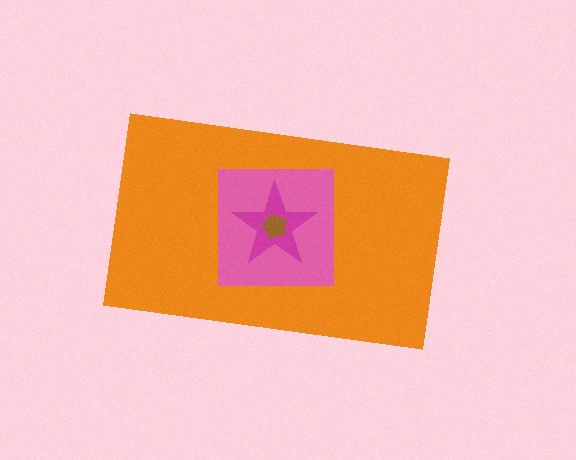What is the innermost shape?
The brown pentagon.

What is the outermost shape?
The orange rectangle.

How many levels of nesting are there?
4.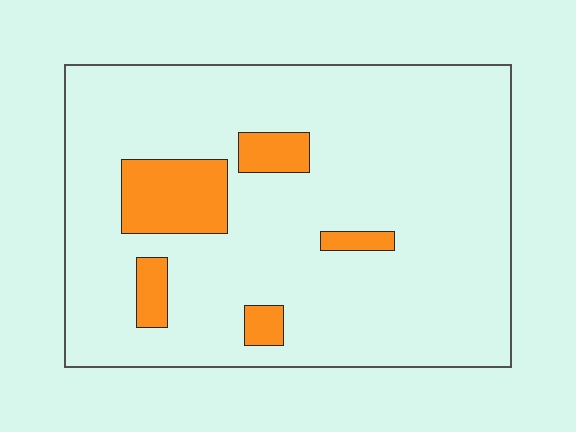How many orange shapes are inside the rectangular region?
5.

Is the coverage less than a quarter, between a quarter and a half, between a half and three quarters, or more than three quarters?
Less than a quarter.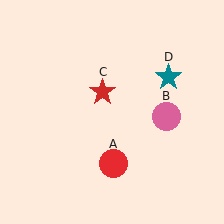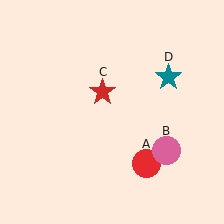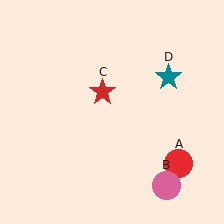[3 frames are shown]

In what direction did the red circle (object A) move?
The red circle (object A) moved right.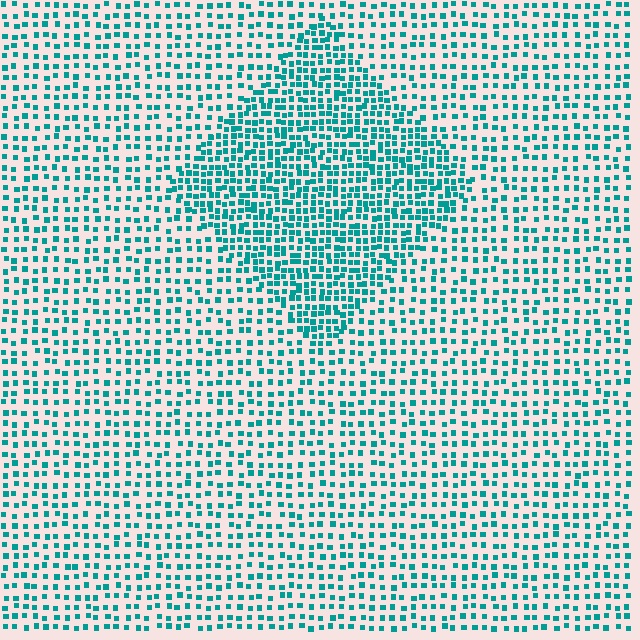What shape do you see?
I see a diamond.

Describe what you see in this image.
The image contains small teal elements arranged at two different densities. A diamond-shaped region is visible where the elements are more densely packed than the surrounding area.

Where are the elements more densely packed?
The elements are more densely packed inside the diamond boundary.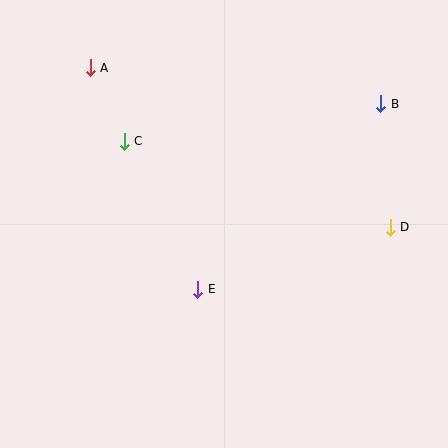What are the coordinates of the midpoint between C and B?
The midpoint between C and B is at (252, 122).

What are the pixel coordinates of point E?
Point E is at (198, 289).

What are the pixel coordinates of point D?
Point D is at (390, 227).